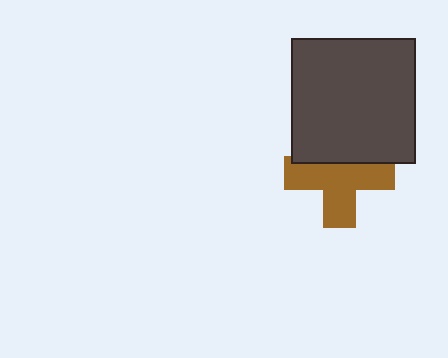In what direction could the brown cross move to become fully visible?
The brown cross could move down. That would shift it out from behind the dark gray square entirely.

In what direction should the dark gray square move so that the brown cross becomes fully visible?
The dark gray square should move up. That is the shortest direction to clear the overlap and leave the brown cross fully visible.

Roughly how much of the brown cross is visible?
Most of it is visible (roughly 67%).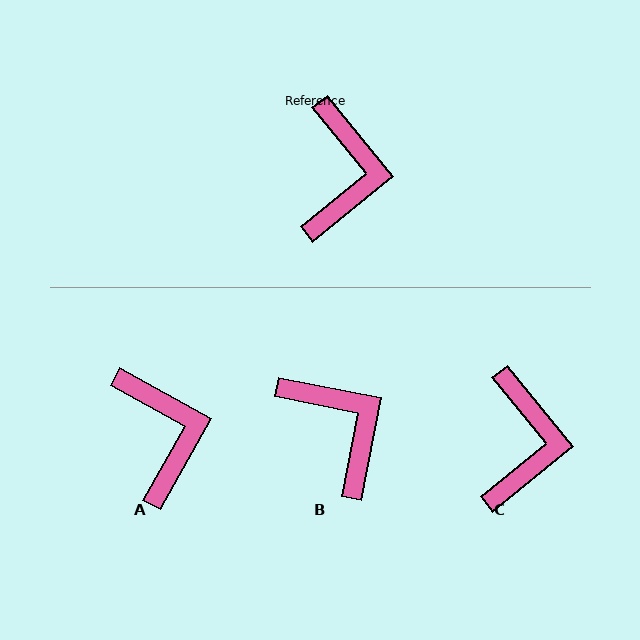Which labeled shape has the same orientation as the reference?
C.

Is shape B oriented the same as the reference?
No, it is off by about 40 degrees.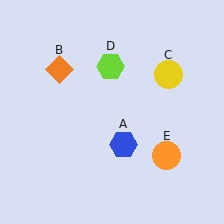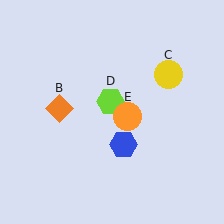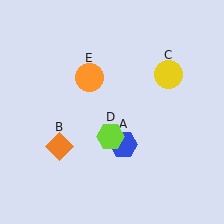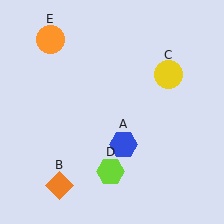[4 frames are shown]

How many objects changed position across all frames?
3 objects changed position: orange diamond (object B), lime hexagon (object D), orange circle (object E).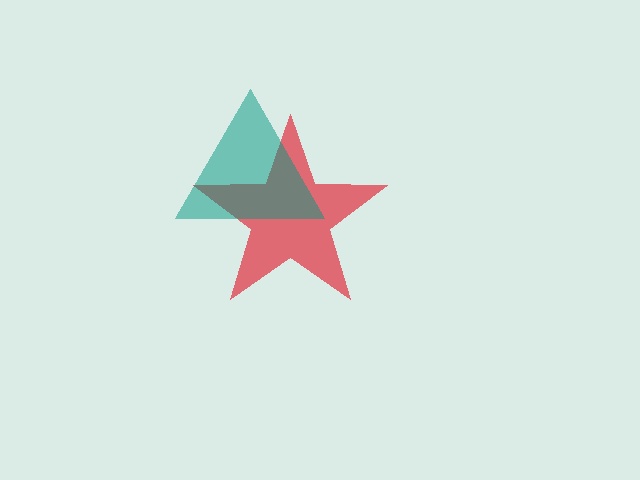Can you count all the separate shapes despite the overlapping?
Yes, there are 2 separate shapes.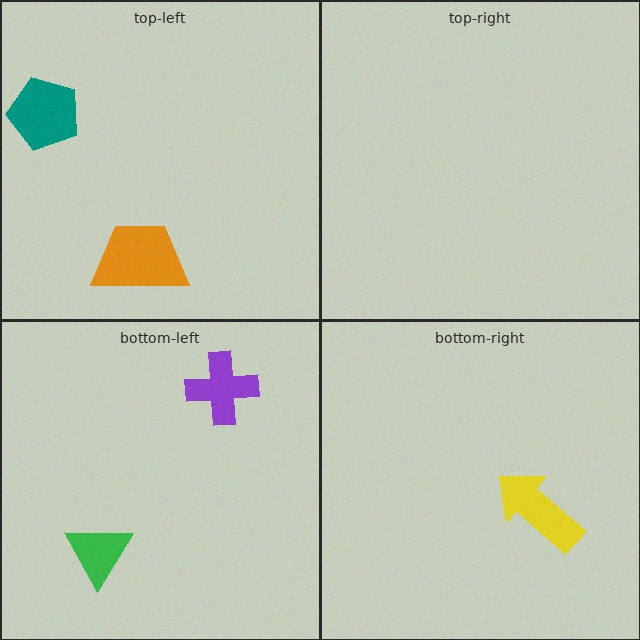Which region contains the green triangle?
The bottom-left region.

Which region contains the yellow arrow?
The bottom-right region.